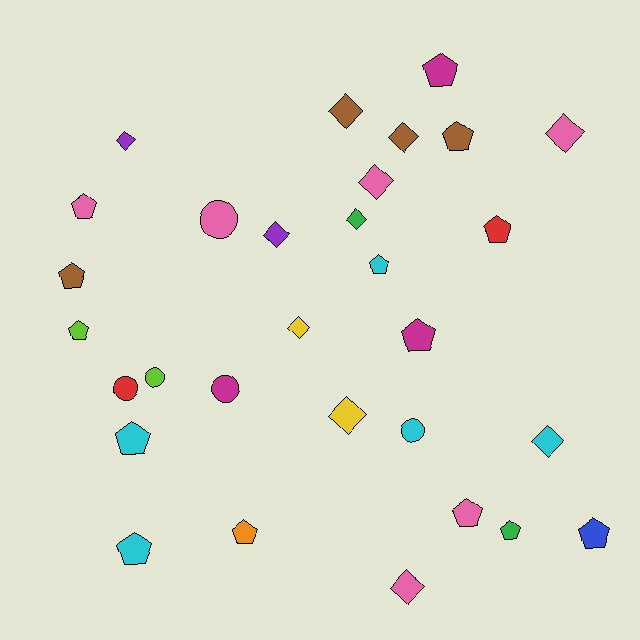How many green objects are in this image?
There are 2 green objects.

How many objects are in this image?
There are 30 objects.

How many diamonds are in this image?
There are 11 diamonds.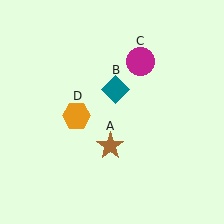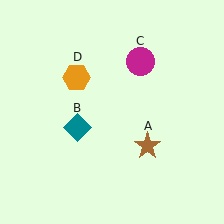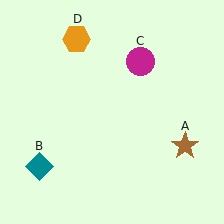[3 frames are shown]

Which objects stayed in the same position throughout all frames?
Magenta circle (object C) remained stationary.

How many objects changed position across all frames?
3 objects changed position: brown star (object A), teal diamond (object B), orange hexagon (object D).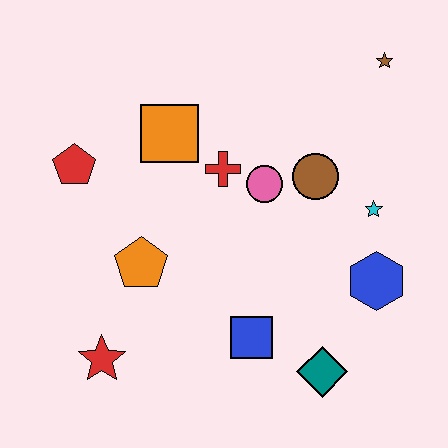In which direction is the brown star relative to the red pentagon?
The brown star is to the right of the red pentagon.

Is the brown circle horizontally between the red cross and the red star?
No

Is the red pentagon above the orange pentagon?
Yes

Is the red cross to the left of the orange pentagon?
No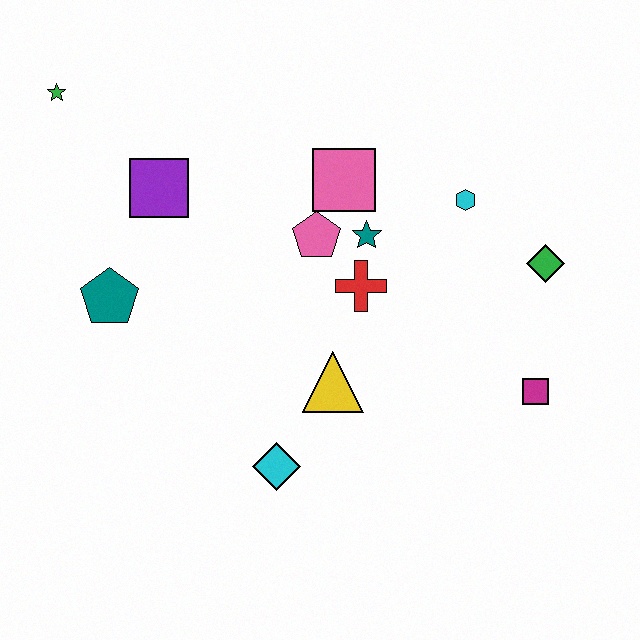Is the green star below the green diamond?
No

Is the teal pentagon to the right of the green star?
Yes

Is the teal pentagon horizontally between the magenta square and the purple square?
No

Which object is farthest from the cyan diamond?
The green star is farthest from the cyan diamond.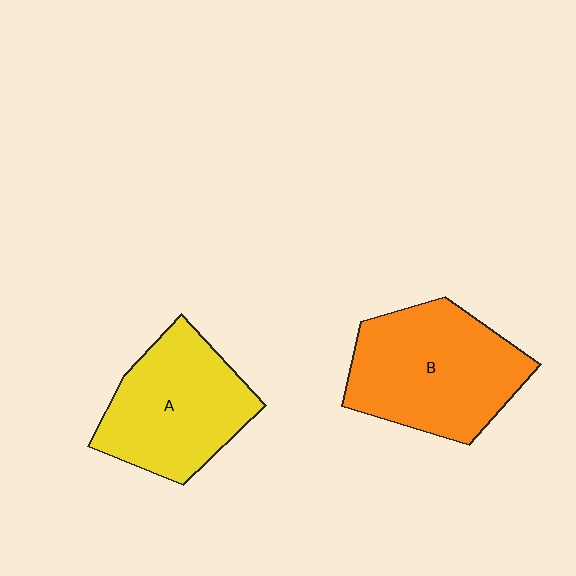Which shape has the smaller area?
Shape A (yellow).